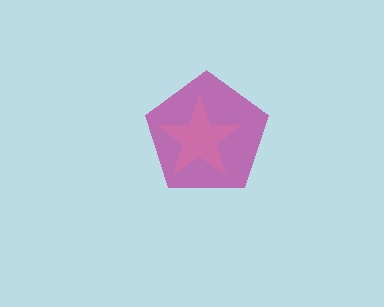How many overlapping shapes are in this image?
There are 2 overlapping shapes in the image.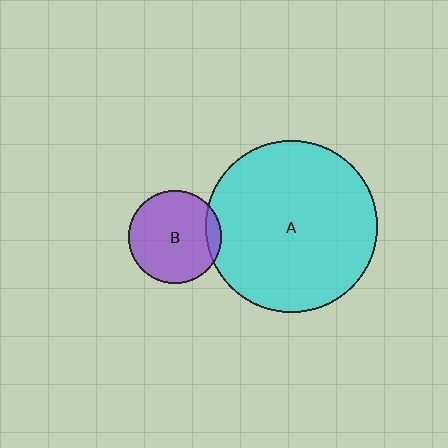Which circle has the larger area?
Circle A (cyan).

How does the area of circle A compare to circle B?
Approximately 3.4 times.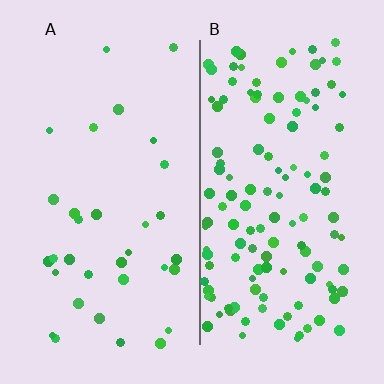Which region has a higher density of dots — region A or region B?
B (the right).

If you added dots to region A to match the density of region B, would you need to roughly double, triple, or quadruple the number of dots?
Approximately quadruple.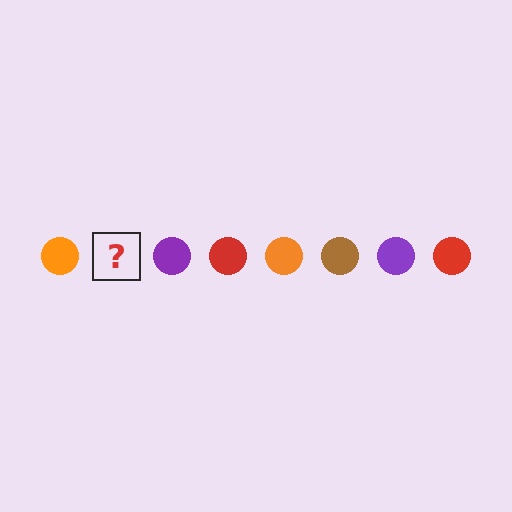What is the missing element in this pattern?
The missing element is a brown circle.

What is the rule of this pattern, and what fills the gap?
The rule is that the pattern cycles through orange, brown, purple, red circles. The gap should be filled with a brown circle.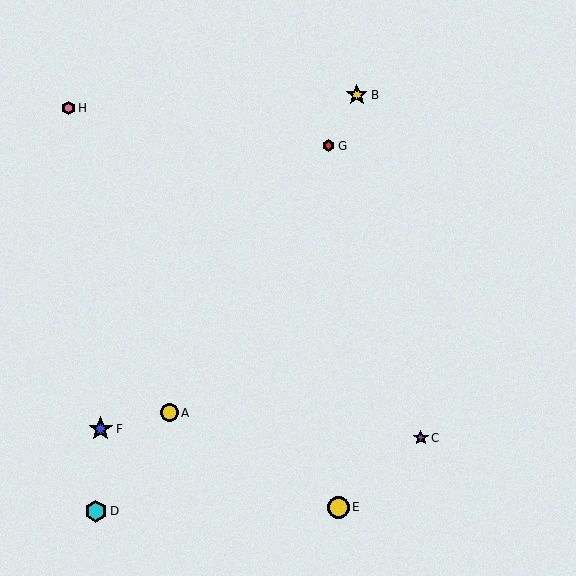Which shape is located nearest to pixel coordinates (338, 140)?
The red hexagon (labeled G) at (328, 146) is nearest to that location.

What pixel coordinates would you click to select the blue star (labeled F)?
Click at (101, 429) to select the blue star F.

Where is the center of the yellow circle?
The center of the yellow circle is at (338, 507).